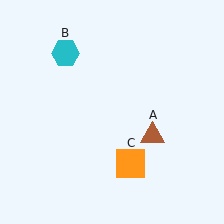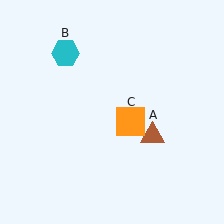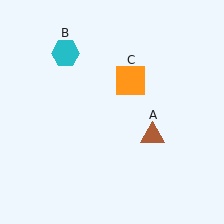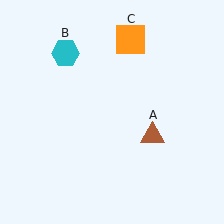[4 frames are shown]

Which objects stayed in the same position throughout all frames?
Brown triangle (object A) and cyan hexagon (object B) remained stationary.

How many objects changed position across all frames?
1 object changed position: orange square (object C).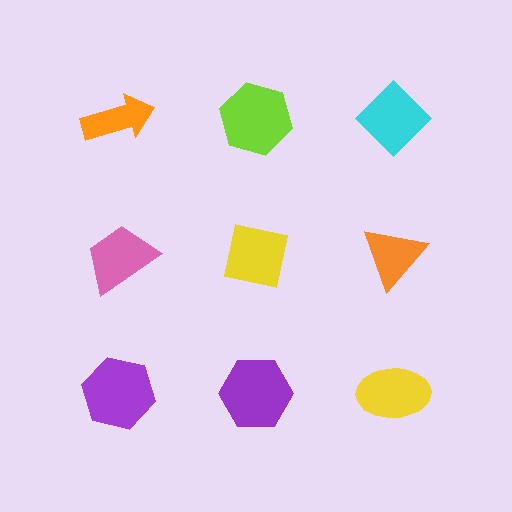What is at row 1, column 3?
A cyan diamond.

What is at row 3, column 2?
A purple hexagon.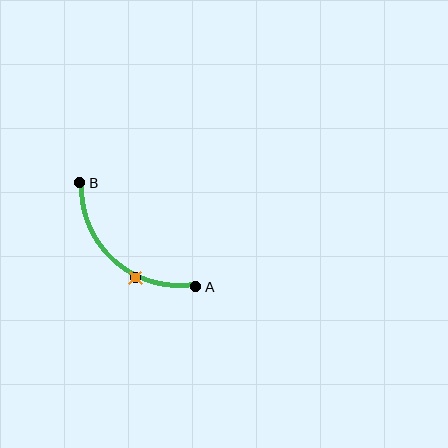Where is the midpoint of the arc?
The arc midpoint is the point on the curve farthest from the straight line joining A and B. It sits below and to the left of that line.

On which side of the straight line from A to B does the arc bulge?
The arc bulges below and to the left of the straight line connecting A and B.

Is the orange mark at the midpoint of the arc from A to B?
No. The orange mark lies on the arc but is closer to endpoint A. The arc midpoint would be at the point on the curve equidistant along the arc from both A and B.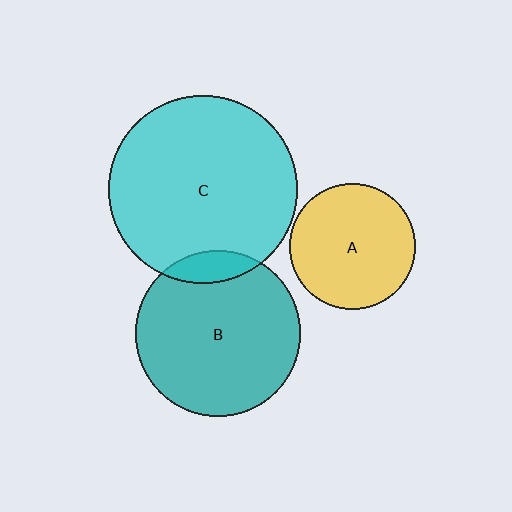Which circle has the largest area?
Circle C (cyan).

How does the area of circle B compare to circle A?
Approximately 1.7 times.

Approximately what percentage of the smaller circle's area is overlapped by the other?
Approximately 10%.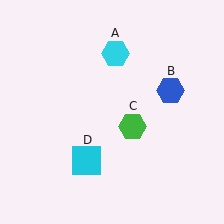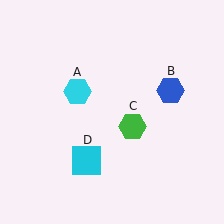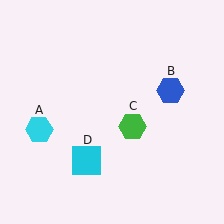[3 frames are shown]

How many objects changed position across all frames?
1 object changed position: cyan hexagon (object A).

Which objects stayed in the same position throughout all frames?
Blue hexagon (object B) and green hexagon (object C) and cyan square (object D) remained stationary.